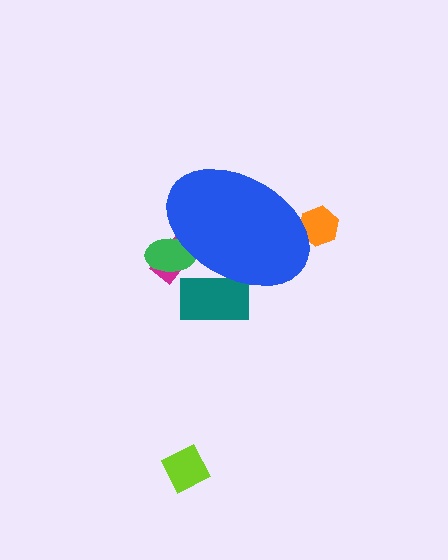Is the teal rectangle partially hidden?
Yes, the teal rectangle is partially hidden behind the blue ellipse.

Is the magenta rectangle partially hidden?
Yes, the magenta rectangle is partially hidden behind the blue ellipse.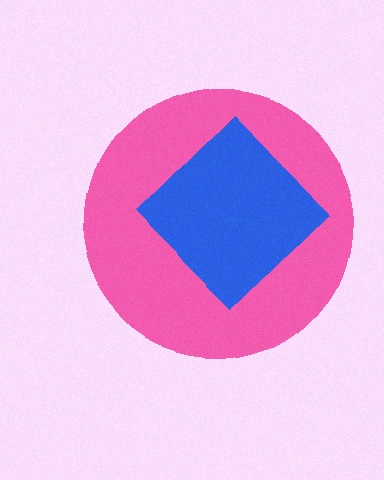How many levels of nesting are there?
2.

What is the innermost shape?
The blue diamond.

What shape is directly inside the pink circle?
The blue diamond.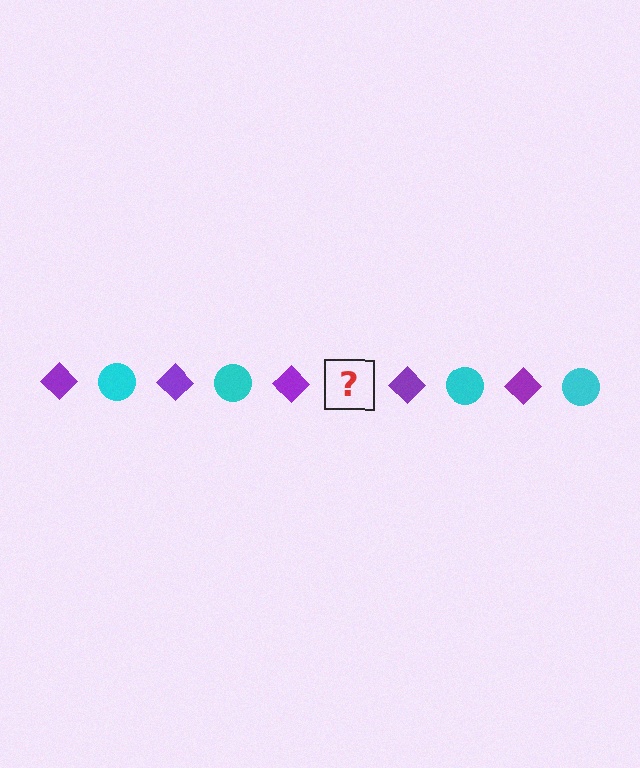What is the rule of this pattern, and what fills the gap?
The rule is that the pattern alternates between purple diamond and cyan circle. The gap should be filled with a cyan circle.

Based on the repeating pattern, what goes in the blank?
The blank should be a cyan circle.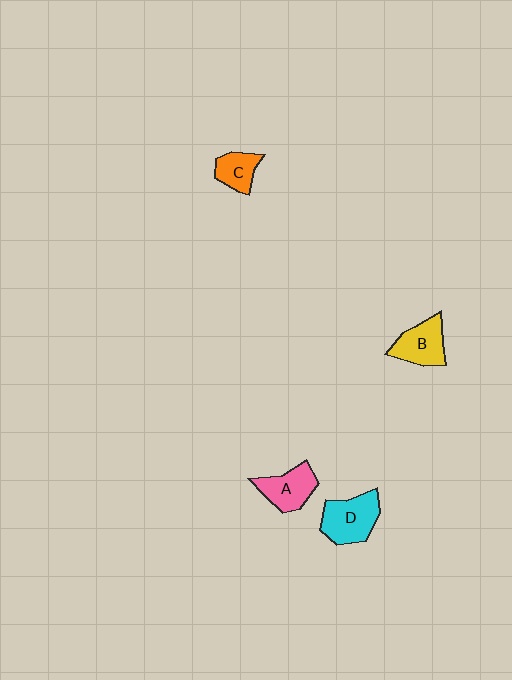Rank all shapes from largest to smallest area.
From largest to smallest: D (cyan), B (yellow), A (pink), C (orange).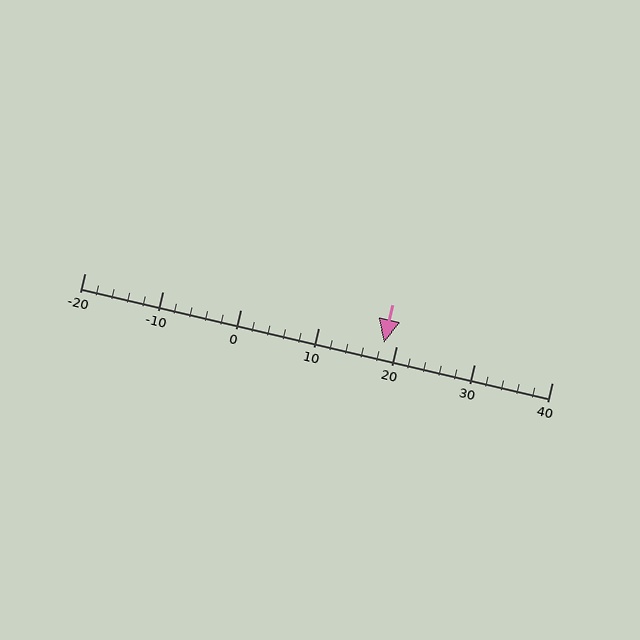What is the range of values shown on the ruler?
The ruler shows values from -20 to 40.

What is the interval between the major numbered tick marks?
The major tick marks are spaced 10 units apart.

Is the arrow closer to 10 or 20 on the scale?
The arrow is closer to 20.